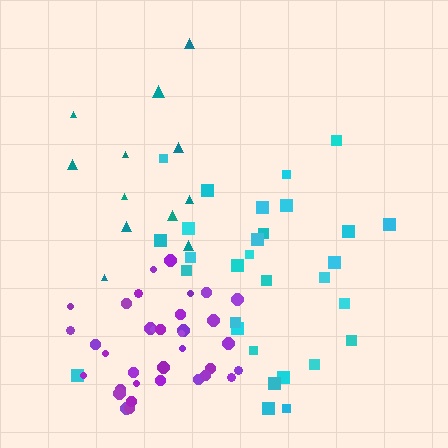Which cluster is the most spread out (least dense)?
Teal.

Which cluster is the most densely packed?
Purple.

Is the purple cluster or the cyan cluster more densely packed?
Purple.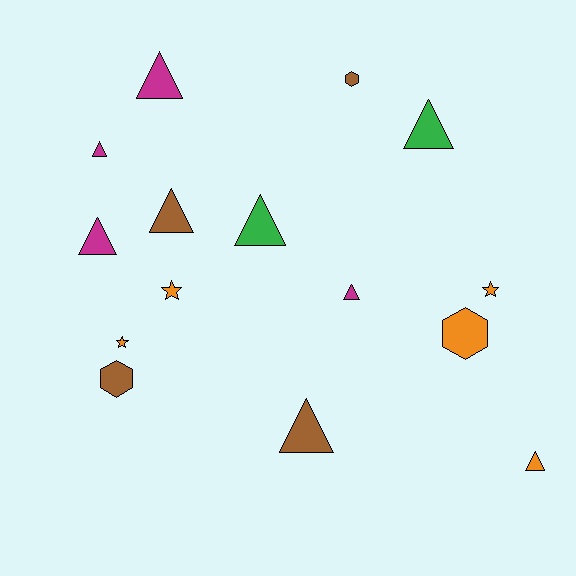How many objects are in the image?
There are 15 objects.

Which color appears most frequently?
Orange, with 5 objects.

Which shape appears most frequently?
Triangle, with 9 objects.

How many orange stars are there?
There are 3 orange stars.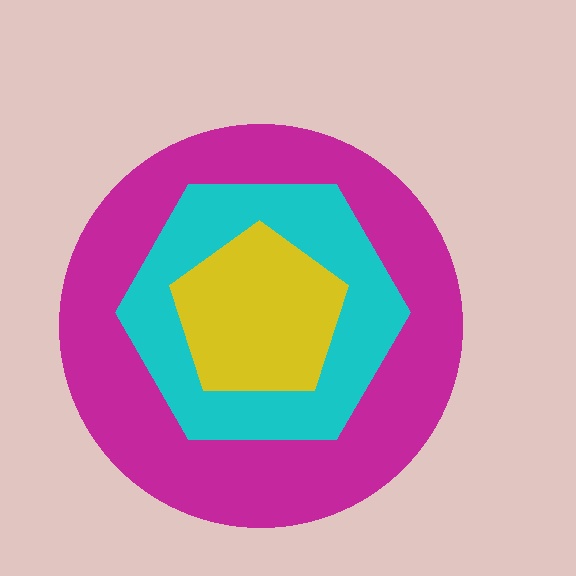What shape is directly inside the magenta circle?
The cyan hexagon.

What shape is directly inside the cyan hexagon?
The yellow pentagon.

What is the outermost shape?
The magenta circle.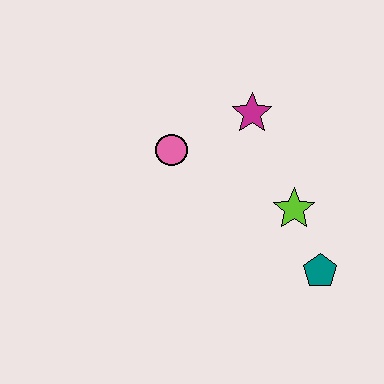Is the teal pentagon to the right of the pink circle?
Yes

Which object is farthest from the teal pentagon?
The pink circle is farthest from the teal pentagon.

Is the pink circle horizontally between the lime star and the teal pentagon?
No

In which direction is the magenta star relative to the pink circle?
The magenta star is to the right of the pink circle.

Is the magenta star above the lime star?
Yes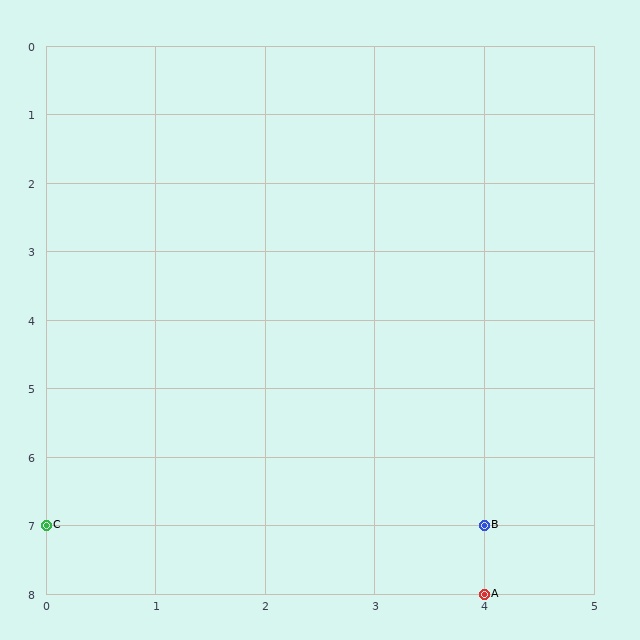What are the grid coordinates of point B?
Point B is at grid coordinates (4, 7).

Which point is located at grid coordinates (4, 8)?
Point A is at (4, 8).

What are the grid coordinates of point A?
Point A is at grid coordinates (4, 8).